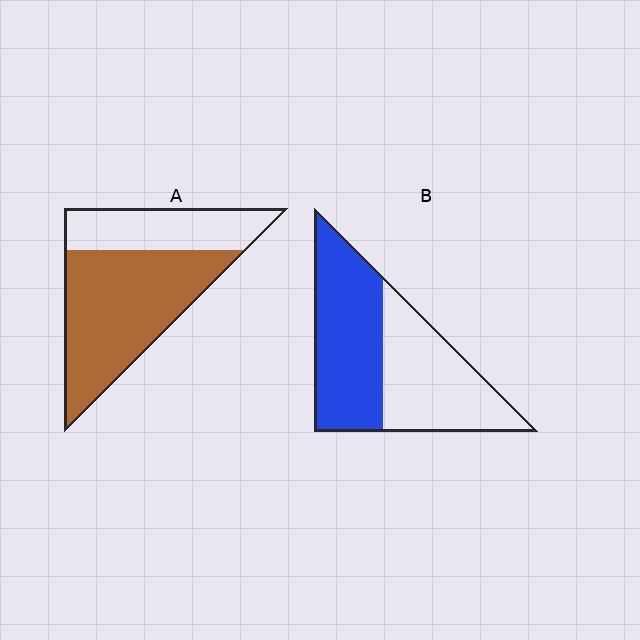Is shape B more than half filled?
Roughly half.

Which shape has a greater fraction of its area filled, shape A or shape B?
Shape A.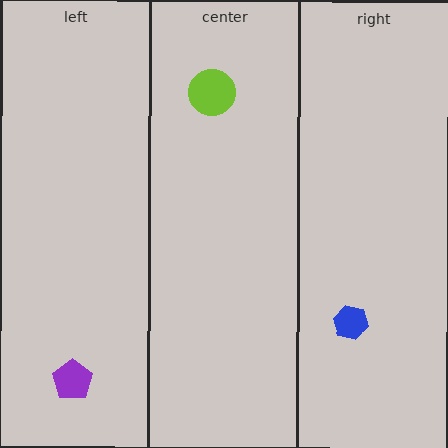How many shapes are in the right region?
1.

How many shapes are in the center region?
1.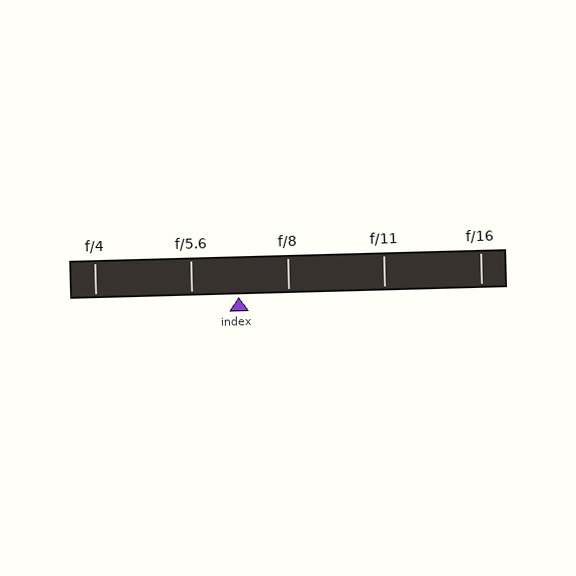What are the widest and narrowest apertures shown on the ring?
The widest aperture shown is f/4 and the narrowest is f/16.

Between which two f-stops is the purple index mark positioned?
The index mark is between f/5.6 and f/8.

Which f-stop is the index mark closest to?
The index mark is closest to f/5.6.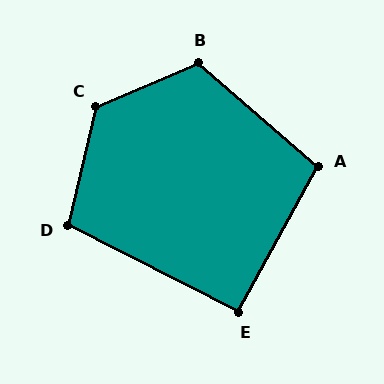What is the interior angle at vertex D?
Approximately 104 degrees (obtuse).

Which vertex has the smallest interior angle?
E, at approximately 92 degrees.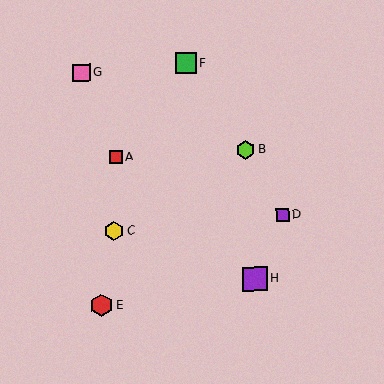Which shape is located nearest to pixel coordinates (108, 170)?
The red square (labeled A) at (116, 157) is nearest to that location.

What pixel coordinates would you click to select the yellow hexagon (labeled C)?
Click at (114, 231) to select the yellow hexagon C.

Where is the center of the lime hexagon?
The center of the lime hexagon is at (245, 150).